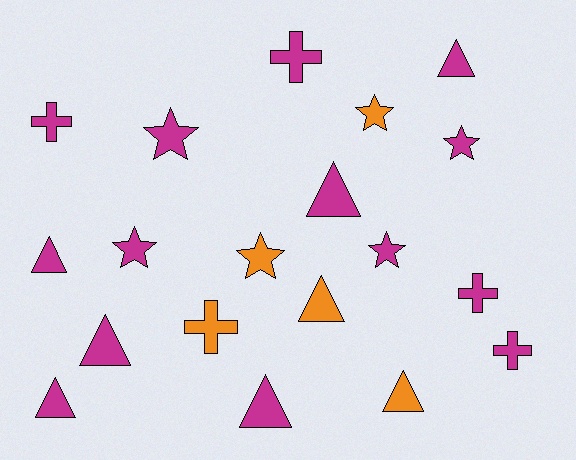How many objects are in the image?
There are 19 objects.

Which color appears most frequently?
Magenta, with 14 objects.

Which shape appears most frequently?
Triangle, with 8 objects.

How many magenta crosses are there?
There are 4 magenta crosses.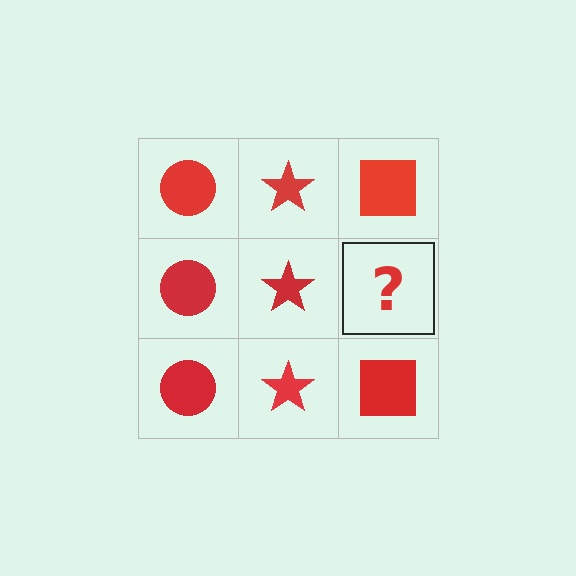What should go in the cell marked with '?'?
The missing cell should contain a red square.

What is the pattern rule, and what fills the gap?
The rule is that each column has a consistent shape. The gap should be filled with a red square.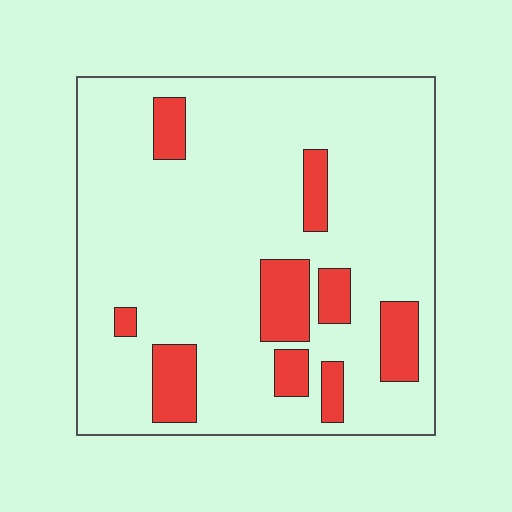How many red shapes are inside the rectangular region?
9.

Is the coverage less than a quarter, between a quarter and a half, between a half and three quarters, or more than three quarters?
Less than a quarter.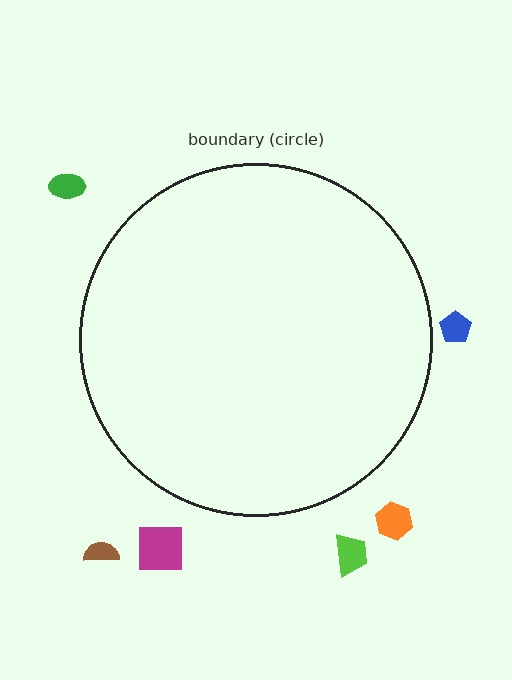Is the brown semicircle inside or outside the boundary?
Outside.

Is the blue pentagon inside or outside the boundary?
Outside.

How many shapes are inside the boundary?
0 inside, 6 outside.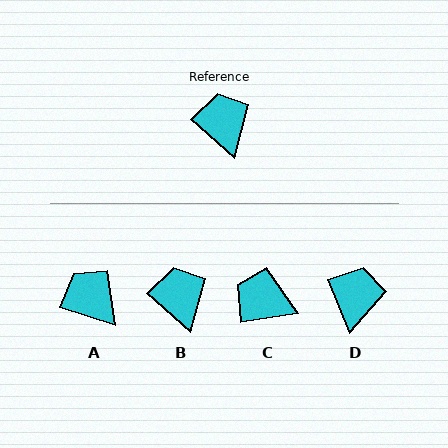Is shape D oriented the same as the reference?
No, it is off by about 26 degrees.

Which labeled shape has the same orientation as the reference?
B.